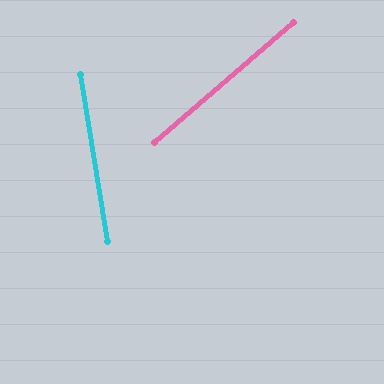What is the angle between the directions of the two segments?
Approximately 59 degrees.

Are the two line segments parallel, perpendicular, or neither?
Neither parallel nor perpendicular — they differ by about 59°.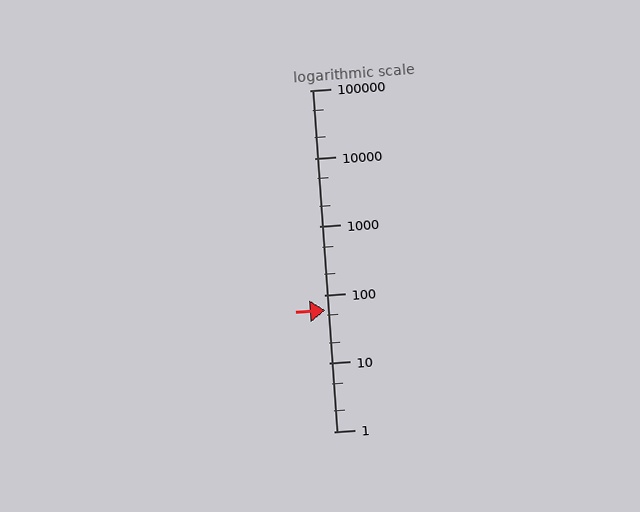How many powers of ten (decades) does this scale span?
The scale spans 5 decades, from 1 to 100000.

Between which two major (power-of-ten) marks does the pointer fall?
The pointer is between 10 and 100.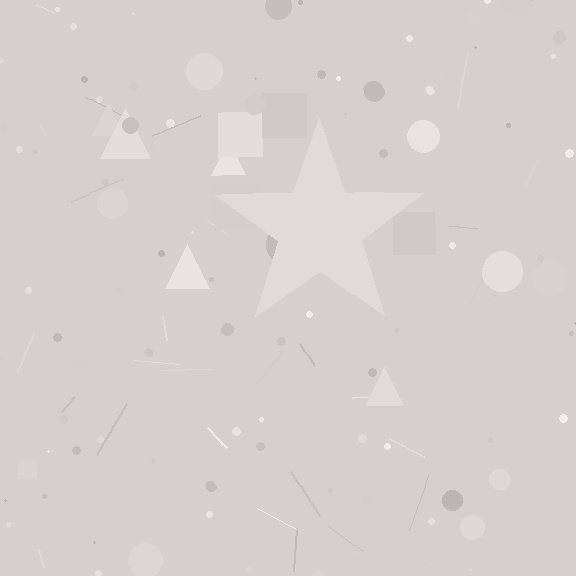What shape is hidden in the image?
A star is hidden in the image.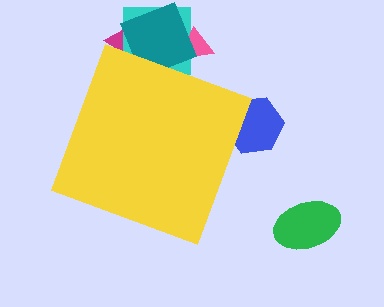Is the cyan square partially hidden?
Yes, the cyan square is partially hidden behind the yellow diamond.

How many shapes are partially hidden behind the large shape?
5 shapes are partially hidden.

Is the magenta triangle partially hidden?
Yes, the magenta triangle is partially hidden behind the yellow diamond.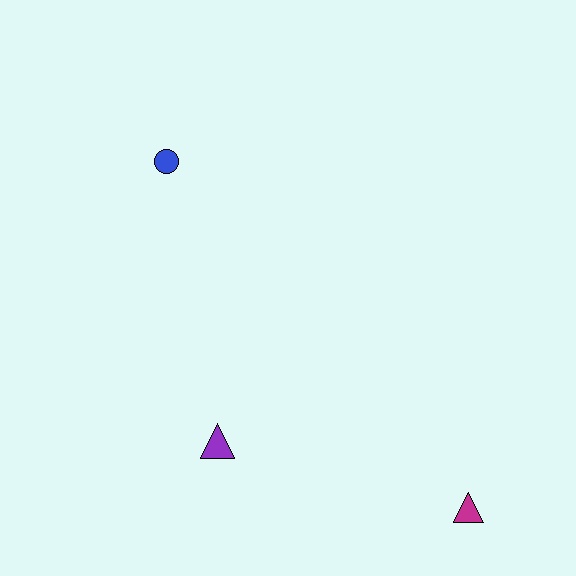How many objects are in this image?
There are 3 objects.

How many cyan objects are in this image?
There are no cyan objects.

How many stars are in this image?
There are no stars.